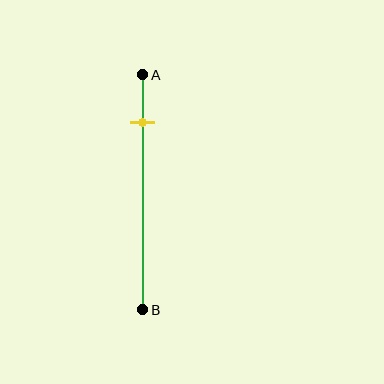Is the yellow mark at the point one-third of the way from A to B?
No, the mark is at about 20% from A, not at the 33% one-third point.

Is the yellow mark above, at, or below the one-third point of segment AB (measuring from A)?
The yellow mark is above the one-third point of segment AB.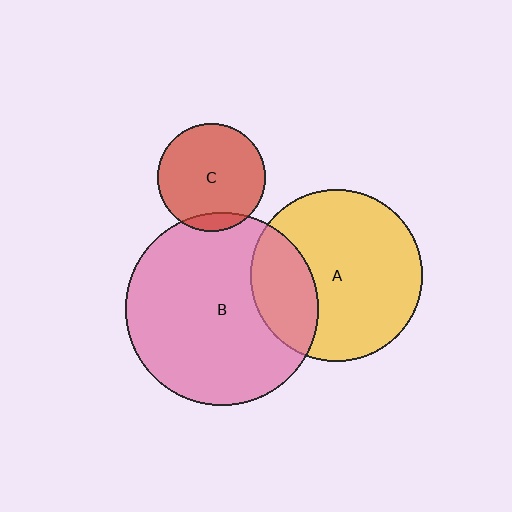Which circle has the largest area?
Circle B (pink).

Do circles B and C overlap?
Yes.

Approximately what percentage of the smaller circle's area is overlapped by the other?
Approximately 10%.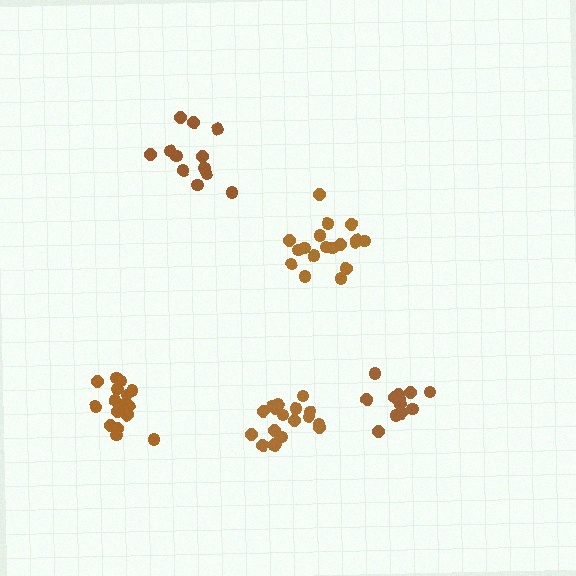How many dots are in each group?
Group 1: 12 dots, Group 2: 18 dots, Group 3: 12 dots, Group 4: 17 dots, Group 5: 18 dots (77 total).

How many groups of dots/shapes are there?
There are 5 groups.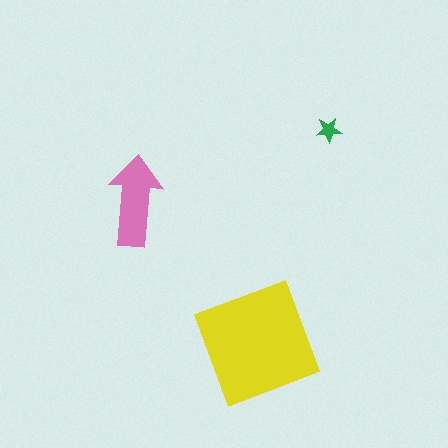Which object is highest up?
The green star is topmost.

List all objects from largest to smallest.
The yellow square, the pink arrow, the green star.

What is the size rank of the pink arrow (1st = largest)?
2nd.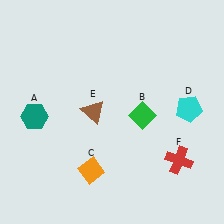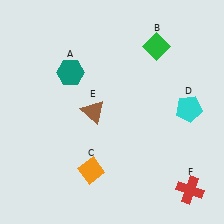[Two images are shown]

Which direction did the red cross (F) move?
The red cross (F) moved down.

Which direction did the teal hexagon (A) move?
The teal hexagon (A) moved up.